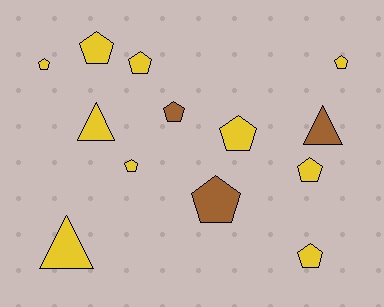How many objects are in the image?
There are 13 objects.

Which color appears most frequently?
Yellow, with 10 objects.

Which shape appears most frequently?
Pentagon, with 10 objects.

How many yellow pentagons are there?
There are 8 yellow pentagons.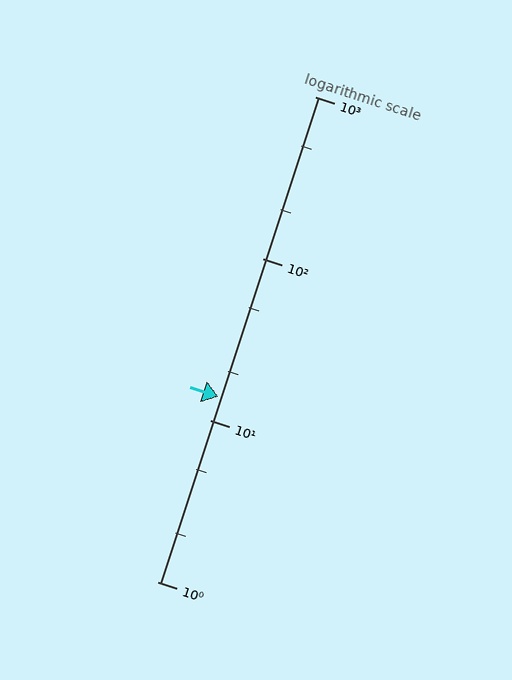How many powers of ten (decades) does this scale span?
The scale spans 3 decades, from 1 to 1000.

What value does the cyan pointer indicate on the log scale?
The pointer indicates approximately 14.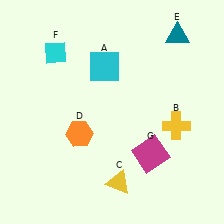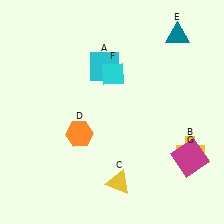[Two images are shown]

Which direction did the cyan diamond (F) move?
The cyan diamond (F) moved right.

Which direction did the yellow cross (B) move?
The yellow cross (B) moved down.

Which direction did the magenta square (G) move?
The magenta square (G) moved right.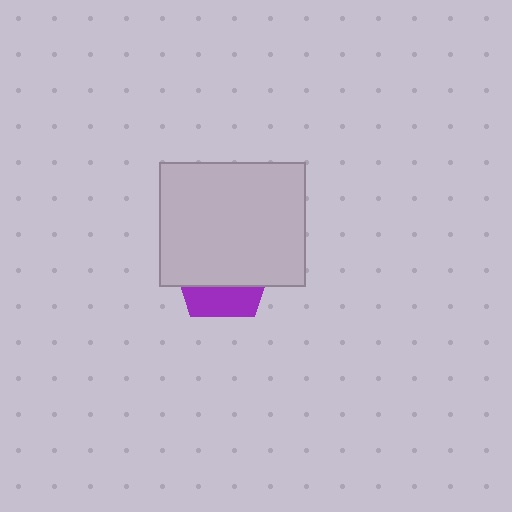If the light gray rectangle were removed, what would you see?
You would see the complete purple pentagon.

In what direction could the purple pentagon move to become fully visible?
The purple pentagon could move down. That would shift it out from behind the light gray rectangle entirely.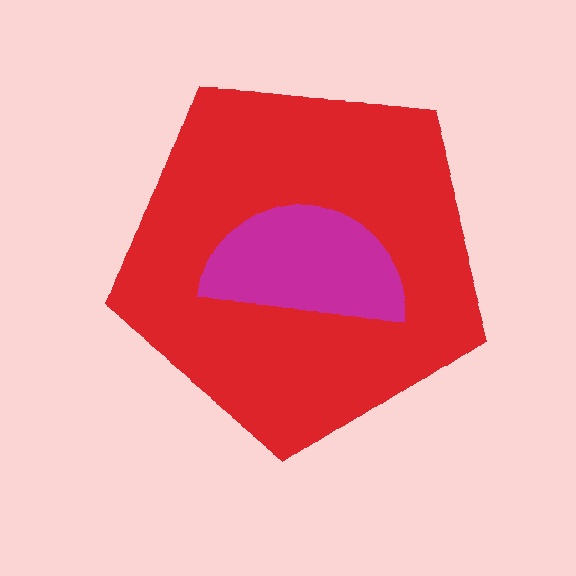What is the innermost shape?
The magenta semicircle.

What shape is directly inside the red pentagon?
The magenta semicircle.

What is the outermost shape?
The red pentagon.